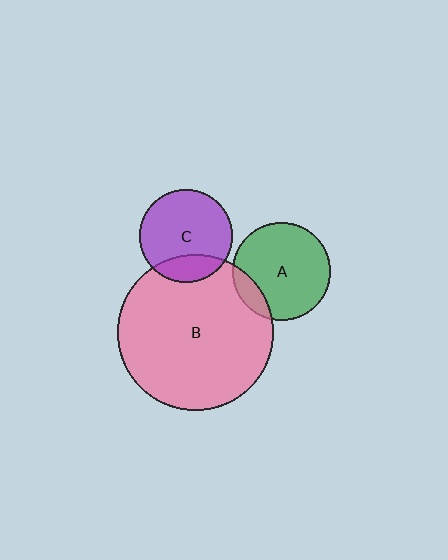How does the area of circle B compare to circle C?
Approximately 2.9 times.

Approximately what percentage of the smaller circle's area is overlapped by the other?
Approximately 15%.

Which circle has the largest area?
Circle B (pink).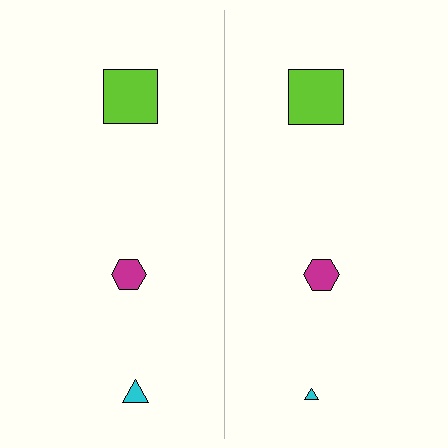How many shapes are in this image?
There are 6 shapes in this image.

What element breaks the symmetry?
The cyan triangle on the right side has a different size than its mirror counterpart.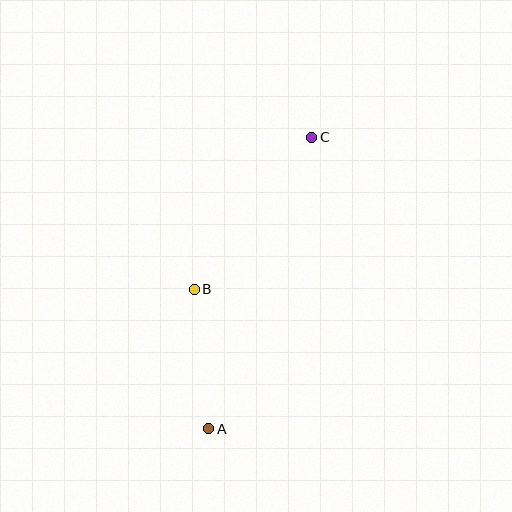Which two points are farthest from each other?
Points A and C are farthest from each other.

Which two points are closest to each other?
Points A and B are closest to each other.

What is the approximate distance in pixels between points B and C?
The distance between B and C is approximately 192 pixels.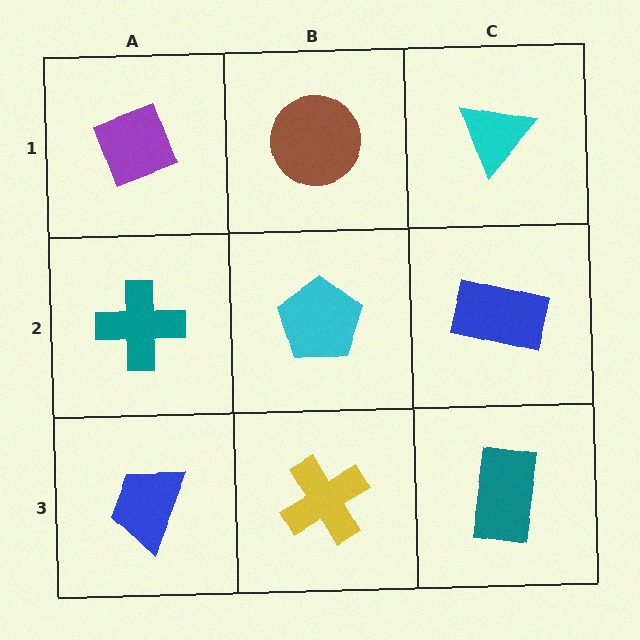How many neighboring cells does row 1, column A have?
2.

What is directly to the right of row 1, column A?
A brown circle.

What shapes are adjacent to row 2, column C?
A cyan triangle (row 1, column C), a teal rectangle (row 3, column C), a cyan pentagon (row 2, column B).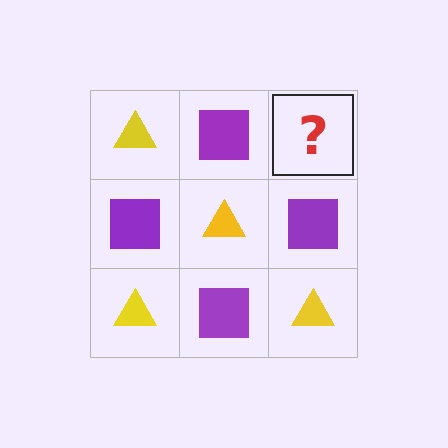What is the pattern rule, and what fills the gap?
The rule is that it alternates yellow triangle and purple square in a checkerboard pattern. The gap should be filled with a yellow triangle.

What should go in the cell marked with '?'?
The missing cell should contain a yellow triangle.